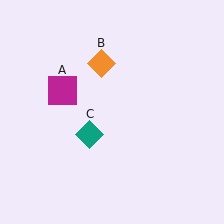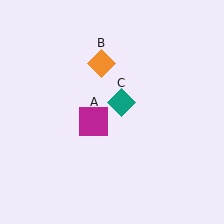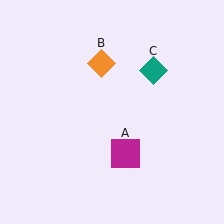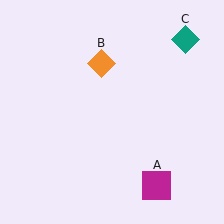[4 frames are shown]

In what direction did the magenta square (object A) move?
The magenta square (object A) moved down and to the right.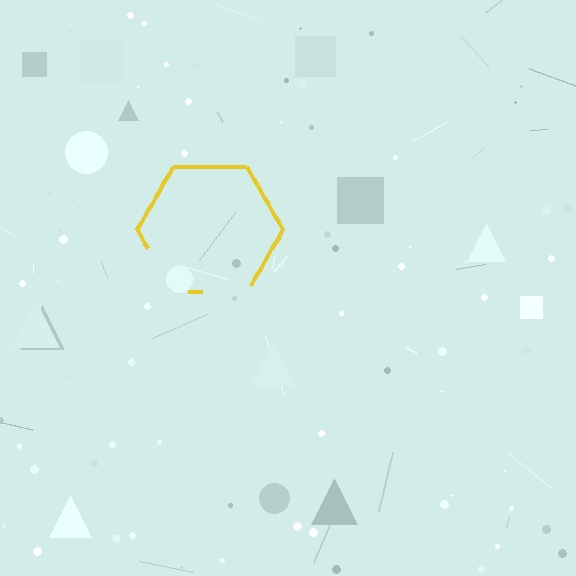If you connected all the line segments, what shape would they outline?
They would outline a hexagon.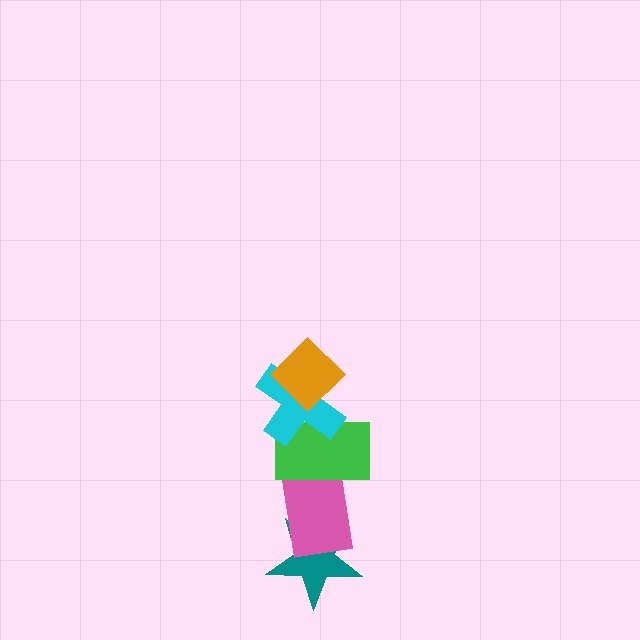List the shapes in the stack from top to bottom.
From top to bottom: the orange diamond, the cyan cross, the green rectangle, the pink rectangle, the teal star.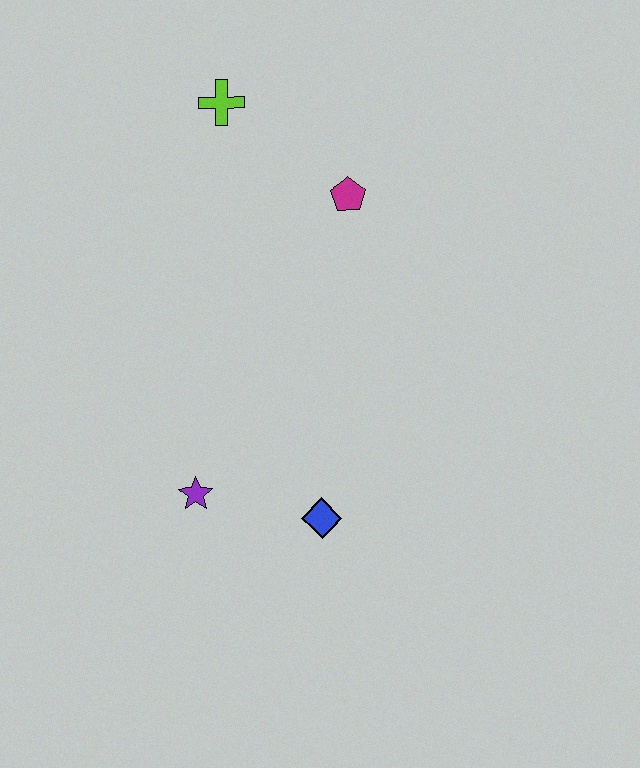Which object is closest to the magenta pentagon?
The lime cross is closest to the magenta pentagon.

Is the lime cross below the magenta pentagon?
No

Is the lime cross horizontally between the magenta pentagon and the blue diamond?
No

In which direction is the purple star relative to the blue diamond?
The purple star is to the left of the blue diamond.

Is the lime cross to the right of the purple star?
Yes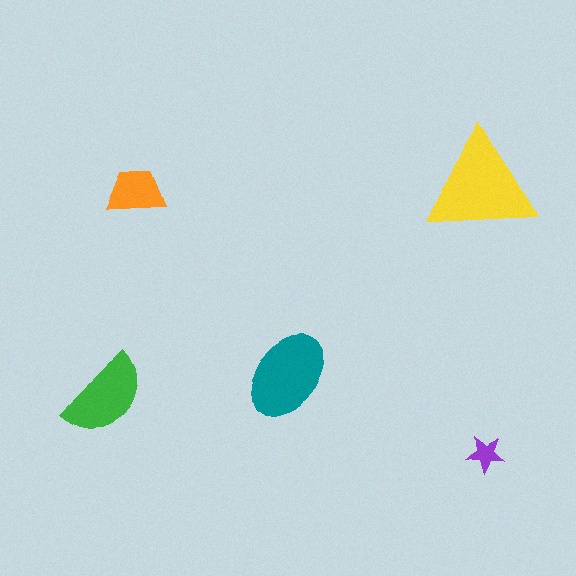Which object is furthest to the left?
The green semicircle is leftmost.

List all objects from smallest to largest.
The purple star, the orange trapezoid, the green semicircle, the teal ellipse, the yellow triangle.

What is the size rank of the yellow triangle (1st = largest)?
1st.